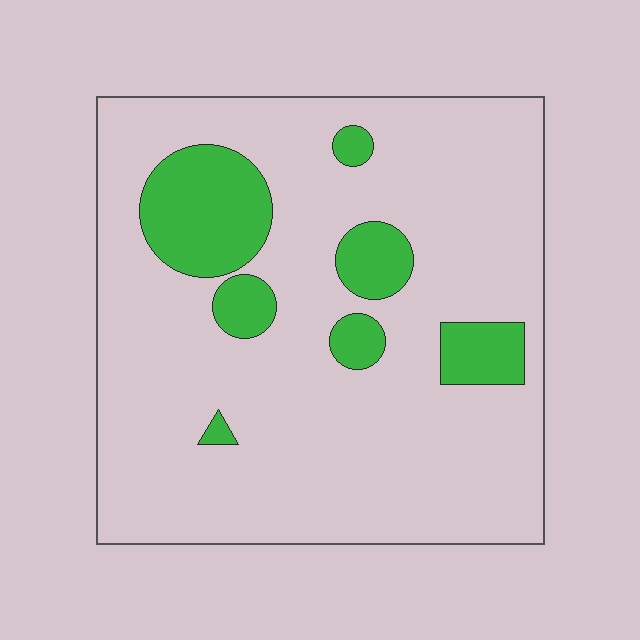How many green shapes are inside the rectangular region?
7.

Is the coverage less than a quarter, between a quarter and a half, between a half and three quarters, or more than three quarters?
Less than a quarter.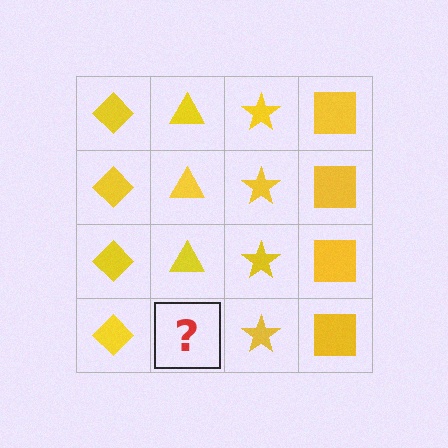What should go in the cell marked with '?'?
The missing cell should contain a yellow triangle.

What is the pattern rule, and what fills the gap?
The rule is that each column has a consistent shape. The gap should be filled with a yellow triangle.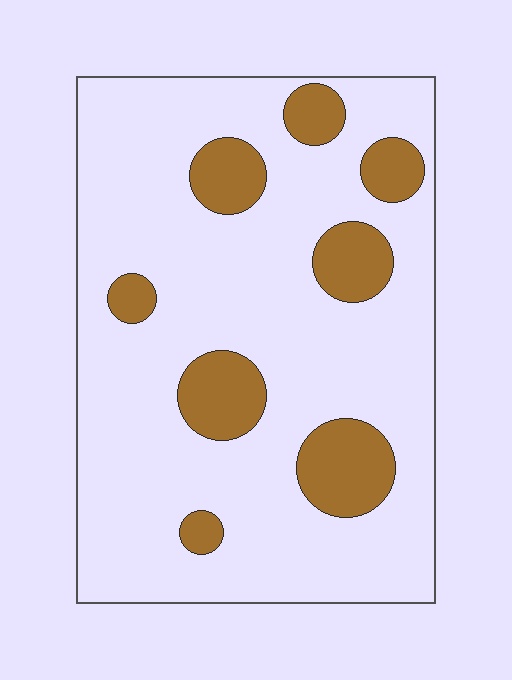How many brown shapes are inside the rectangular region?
8.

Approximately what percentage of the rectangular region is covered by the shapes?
Approximately 20%.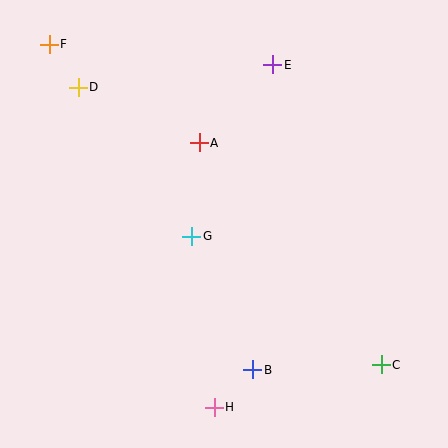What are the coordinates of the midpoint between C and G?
The midpoint between C and G is at (287, 301).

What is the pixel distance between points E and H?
The distance between E and H is 347 pixels.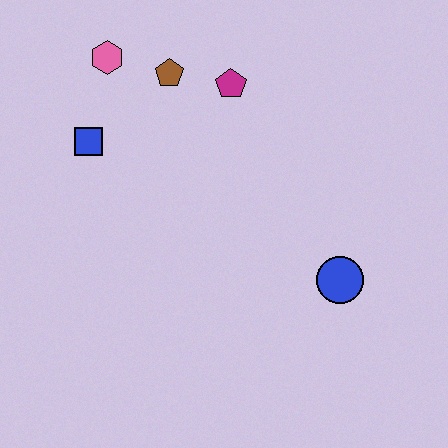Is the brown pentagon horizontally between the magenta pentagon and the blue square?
Yes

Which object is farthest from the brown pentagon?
The blue circle is farthest from the brown pentagon.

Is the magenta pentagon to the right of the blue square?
Yes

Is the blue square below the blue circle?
No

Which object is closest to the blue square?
The pink hexagon is closest to the blue square.